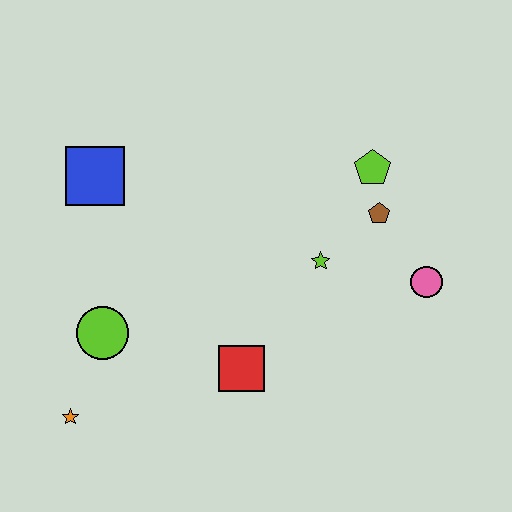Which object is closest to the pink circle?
The brown pentagon is closest to the pink circle.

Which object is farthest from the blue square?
The pink circle is farthest from the blue square.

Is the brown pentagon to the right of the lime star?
Yes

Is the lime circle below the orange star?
No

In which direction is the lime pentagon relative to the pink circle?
The lime pentagon is above the pink circle.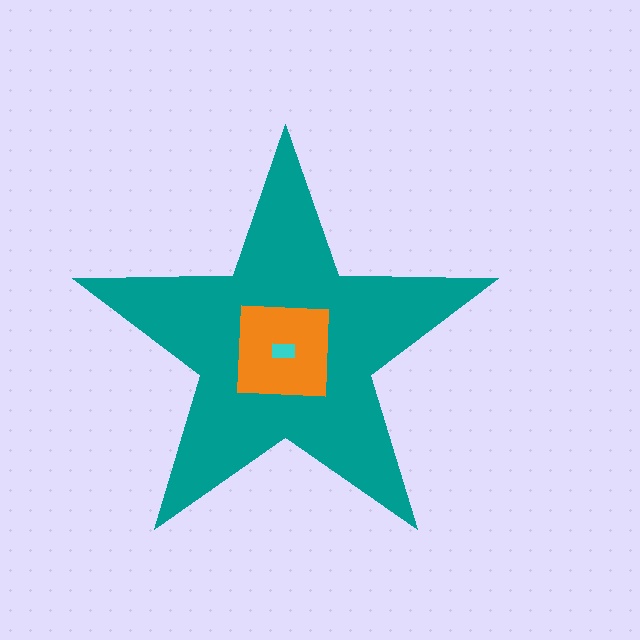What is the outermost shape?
The teal star.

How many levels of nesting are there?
3.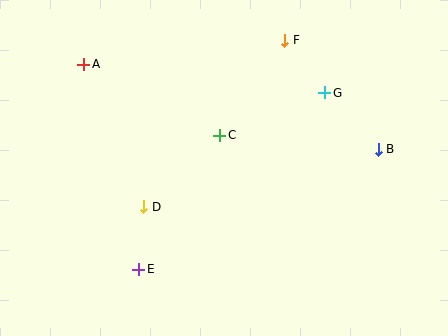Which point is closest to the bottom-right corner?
Point B is closest to the bottom-right corner.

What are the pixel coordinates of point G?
Point G is at (325, 93).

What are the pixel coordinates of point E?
Point E is at (139, 269).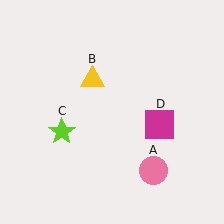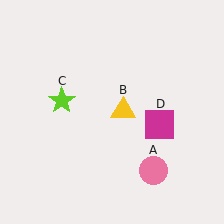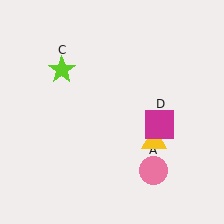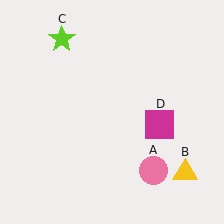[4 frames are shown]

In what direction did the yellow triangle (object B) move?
The yellow triangle (object B) moved down and to the right.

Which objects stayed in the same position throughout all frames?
Pink circle (object A) and magenta square (object D) remained stationary.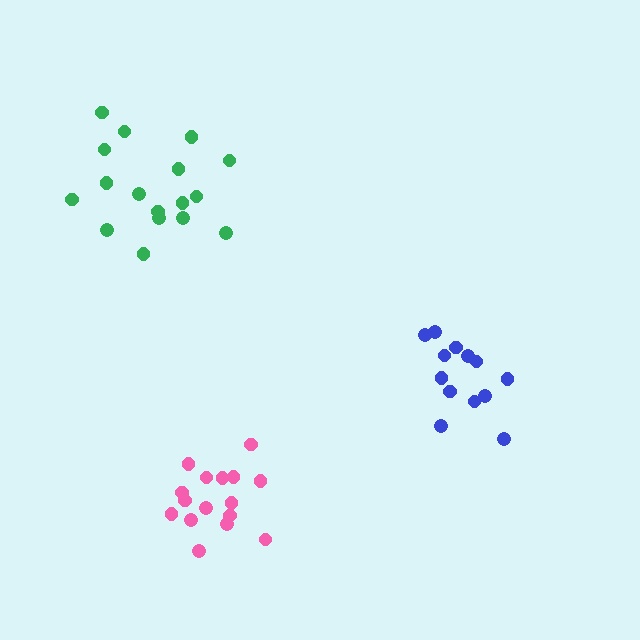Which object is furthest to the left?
The green cluster is leftmost.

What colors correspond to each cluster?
The clusters are colored: blue, green, pink.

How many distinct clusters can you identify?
There are 3 distinct clusters.